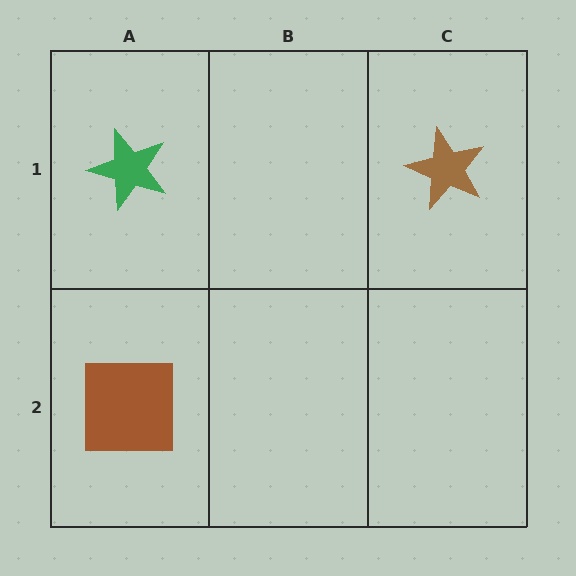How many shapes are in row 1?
2 shapes.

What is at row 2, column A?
A brown square.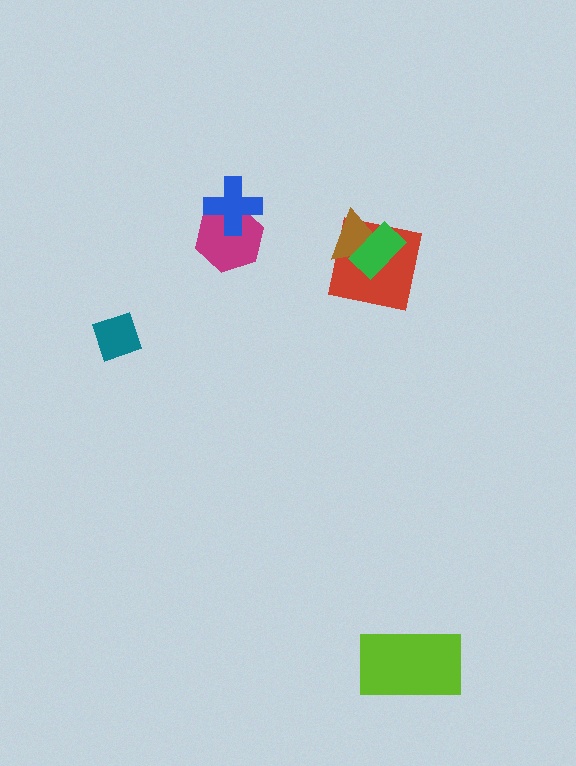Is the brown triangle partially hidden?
Yes, it is partially covered by another shape.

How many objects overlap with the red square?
2 objects overlap with the red square.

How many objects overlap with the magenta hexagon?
1 object overlaps with the magenta hexagon.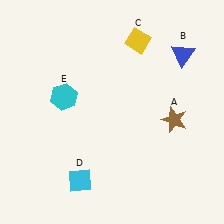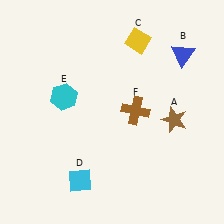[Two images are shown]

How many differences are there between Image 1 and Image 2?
There is 1 difference between the two images.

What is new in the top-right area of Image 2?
A brown cross (F) was added in the top-right area of Image 2.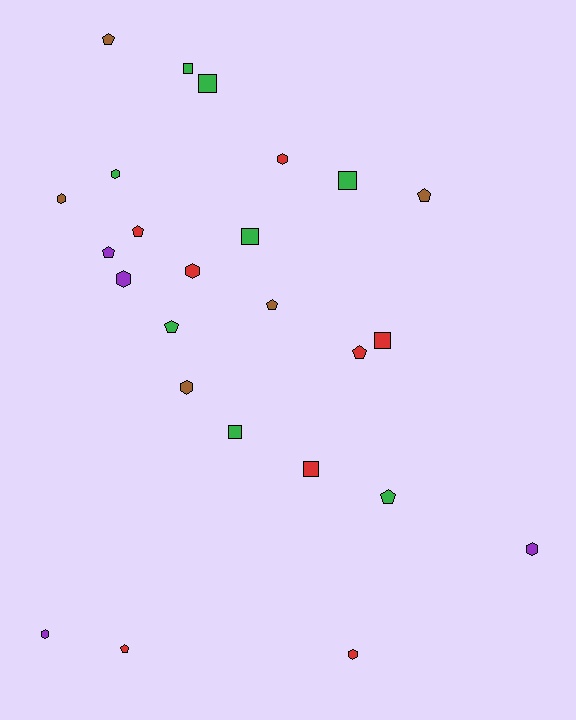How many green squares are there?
There are 5 green squares.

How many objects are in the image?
There are 25 objects.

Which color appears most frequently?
Red, with 8 objects.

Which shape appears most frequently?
Pentagon, with 9 objects.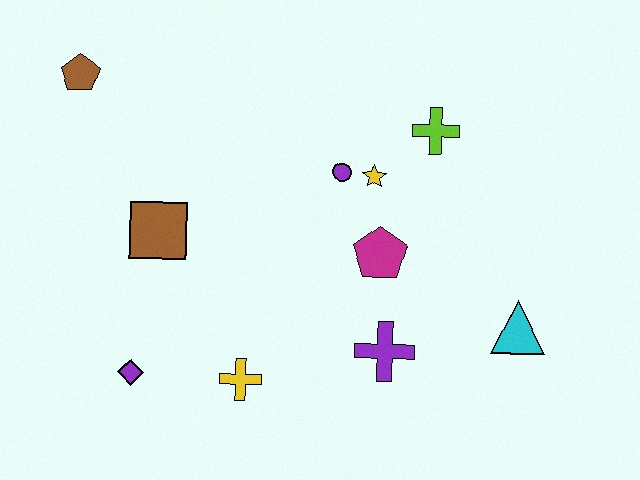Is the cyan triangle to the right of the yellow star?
Yes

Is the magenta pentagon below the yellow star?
Yes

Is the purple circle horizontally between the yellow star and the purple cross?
No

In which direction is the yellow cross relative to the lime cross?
The yellow cross is below the lime cross.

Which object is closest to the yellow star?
The purple circle is closest to the yellow star.